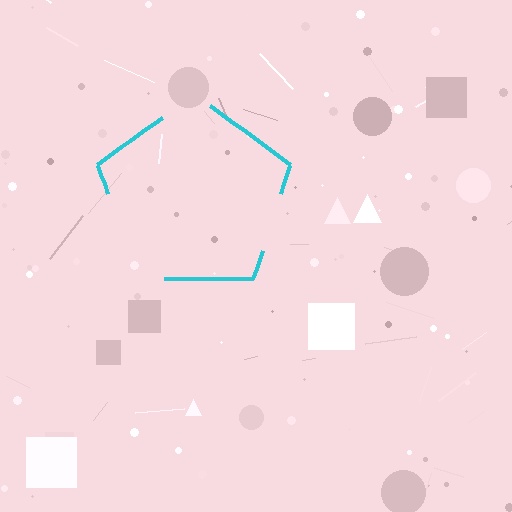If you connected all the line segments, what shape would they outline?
They would outline a pentagon.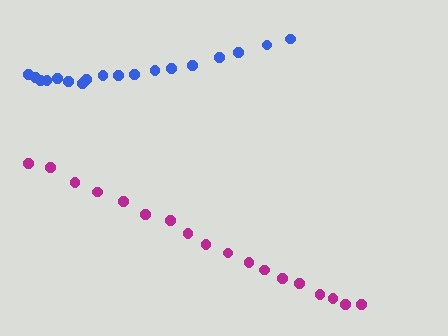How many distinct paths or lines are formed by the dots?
There are 2 distinct paths.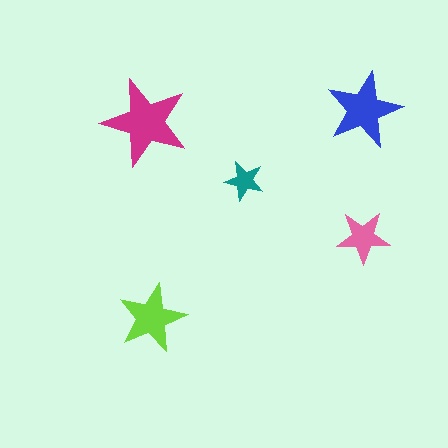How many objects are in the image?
There are 5 objects in the image.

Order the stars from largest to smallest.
the magenta one, the blue one, the lime one, the pink one, the teal one.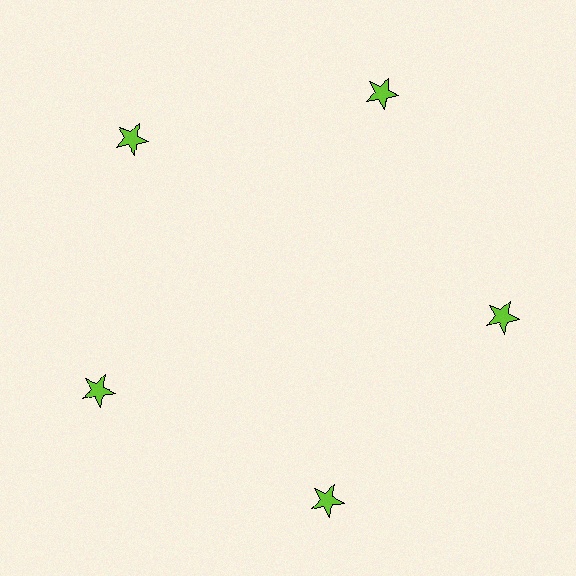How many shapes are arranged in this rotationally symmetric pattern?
There are 5 shapes, arranged in 5 groups of 1.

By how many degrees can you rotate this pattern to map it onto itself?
The pattern maps onto itself every 72 degrees of rotation.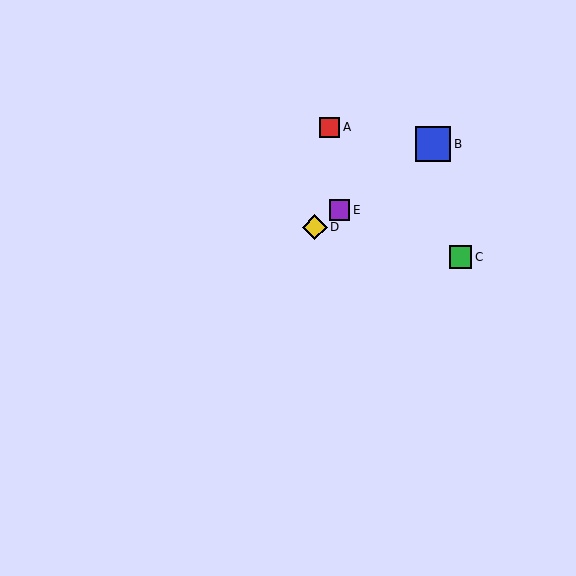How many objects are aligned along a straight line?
3 objects (B, D, E) are aligned along a straight line.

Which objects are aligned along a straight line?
Objects B, D, E are aligned along a straight line.